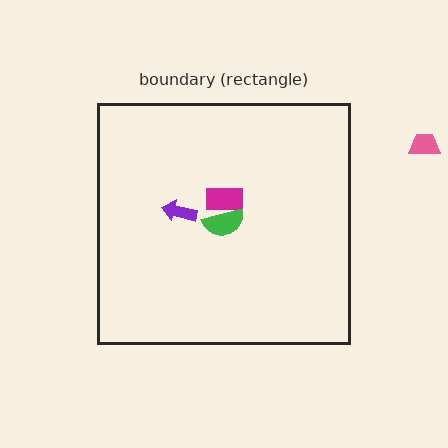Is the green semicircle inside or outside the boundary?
Inside.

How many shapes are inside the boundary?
3 inside, 1 outside.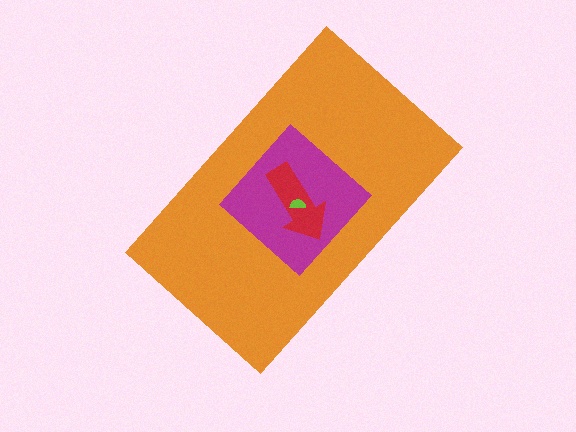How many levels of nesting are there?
4.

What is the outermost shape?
The orange rectangle.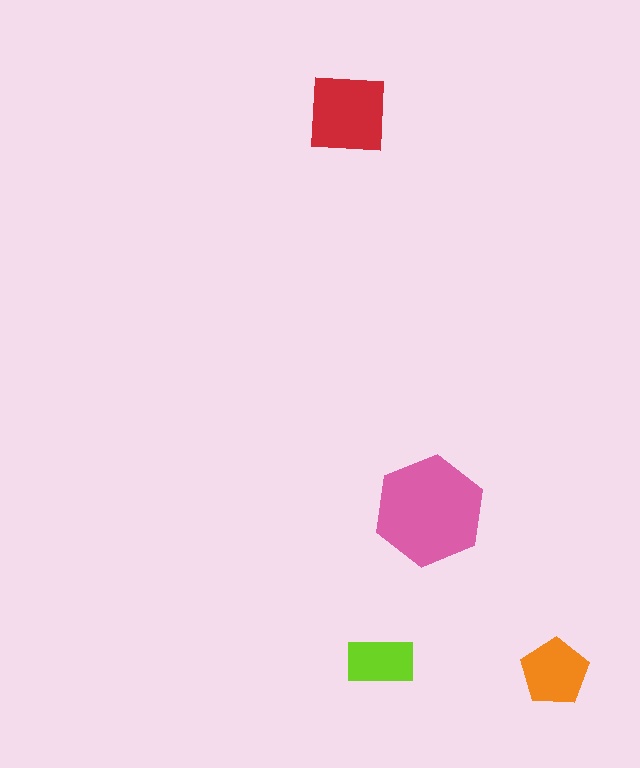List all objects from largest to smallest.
The pink hexagon, the red square, the orange pentagon, the lime rectangle.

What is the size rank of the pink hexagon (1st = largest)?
1st.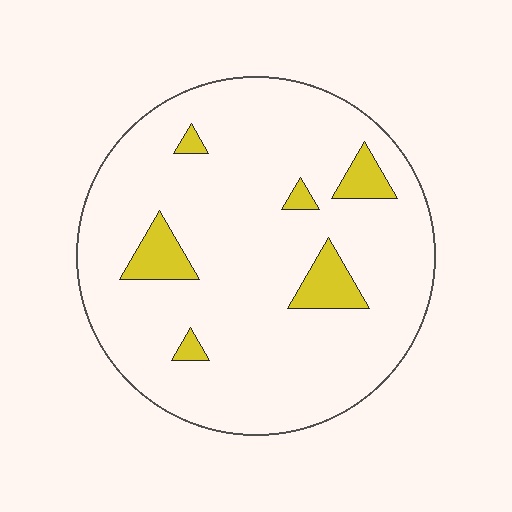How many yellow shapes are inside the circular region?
6.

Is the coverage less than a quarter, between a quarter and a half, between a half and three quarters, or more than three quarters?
Less than a quarter.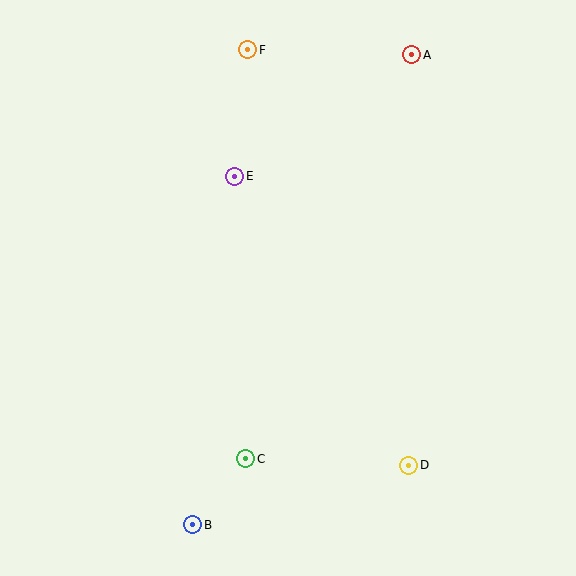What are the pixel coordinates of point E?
Point E is at (235, 176).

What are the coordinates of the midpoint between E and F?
The midpoint between E and F is at (241, 113).